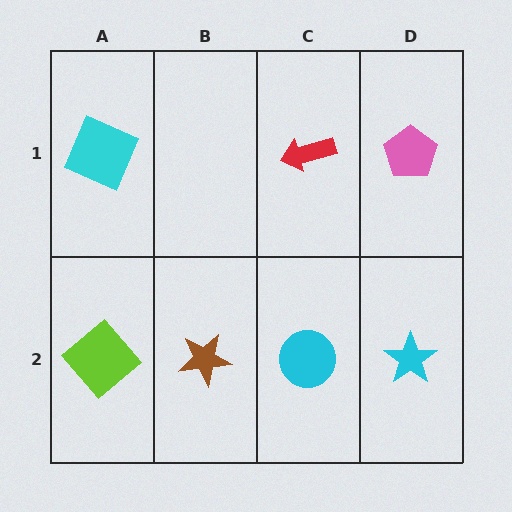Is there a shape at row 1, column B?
No, that cell is empty.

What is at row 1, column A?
A cyan square.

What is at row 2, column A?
A lime diamond.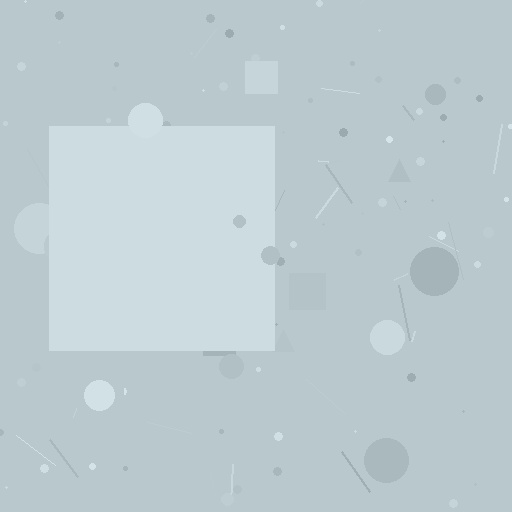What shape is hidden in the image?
A square is hidden in the image.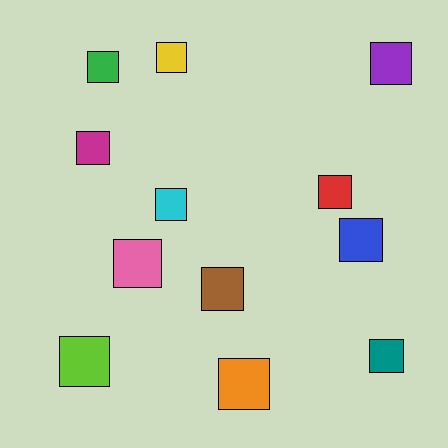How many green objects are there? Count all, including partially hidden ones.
There is 1 green object.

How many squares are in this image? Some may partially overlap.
There are 12 squares.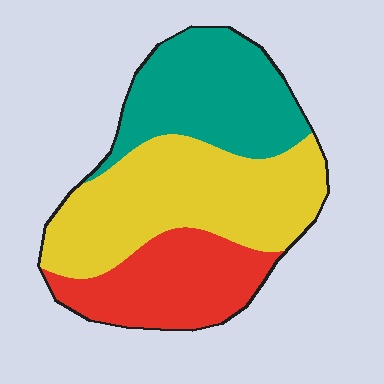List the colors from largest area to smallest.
From largest to smallest: yellow, teal, red.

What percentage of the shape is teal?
Teal covers around 30% of the shape.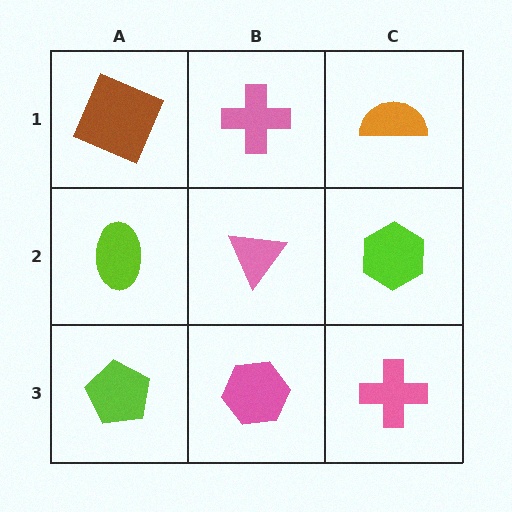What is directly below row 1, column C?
A lime hexagon.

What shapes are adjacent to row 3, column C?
A lime hexagon (row 2, column C), a pink hexagon (row 3, column B).